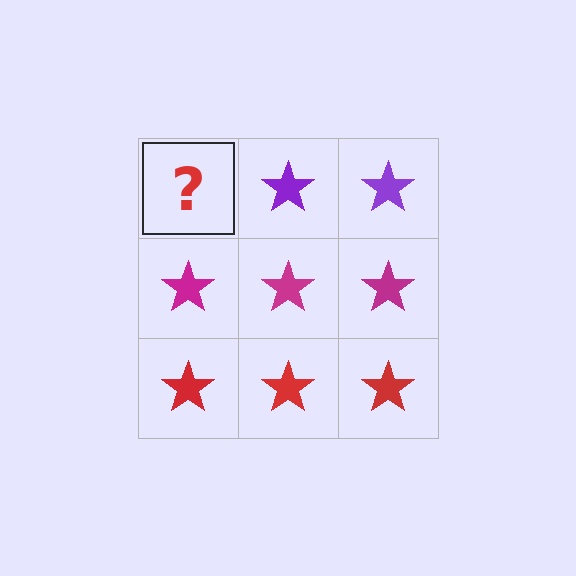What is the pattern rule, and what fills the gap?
The rule is that each row has a consistent color. The gap should be filled with a purple star.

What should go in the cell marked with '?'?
The missing cell should contain a purple star.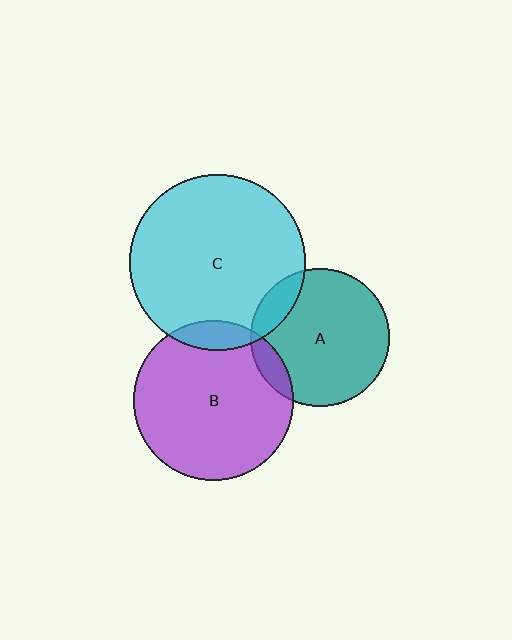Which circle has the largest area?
Circle C (cyan).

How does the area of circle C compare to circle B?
Approximately 1.2 times.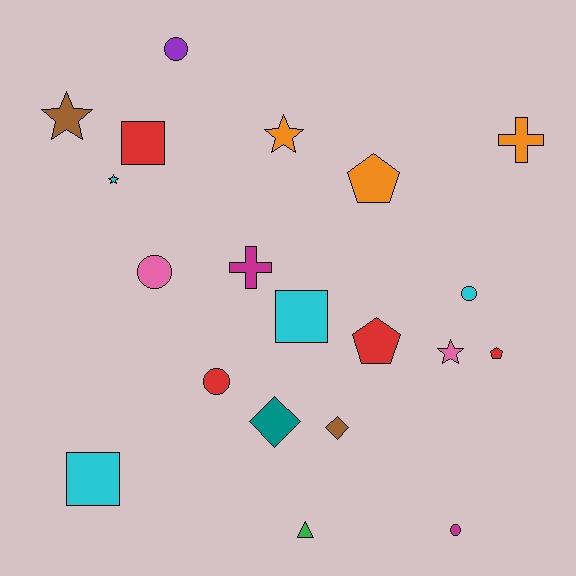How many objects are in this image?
There are 20 objects.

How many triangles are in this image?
There is 1 triangle.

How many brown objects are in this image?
There are 2 brown objects.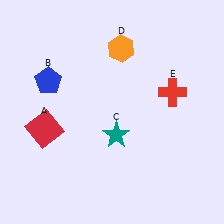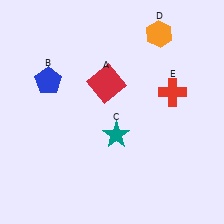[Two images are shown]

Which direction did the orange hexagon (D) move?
The orange hexagon (D) moved right.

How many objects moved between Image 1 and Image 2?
2 objects moved between the two images.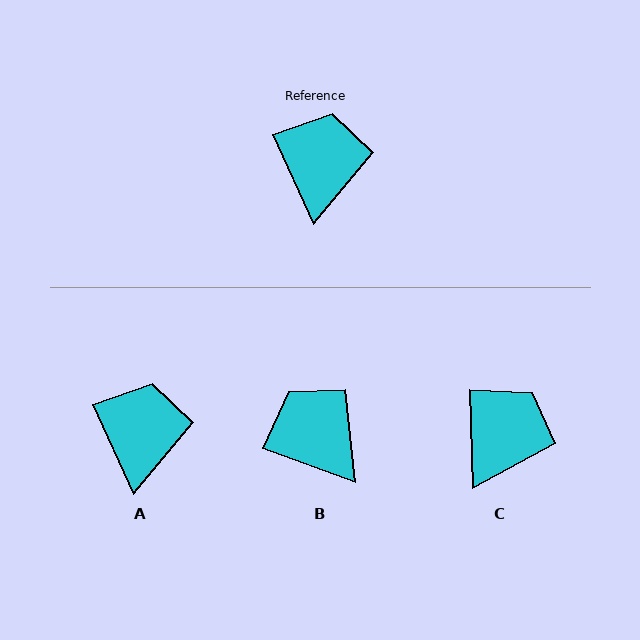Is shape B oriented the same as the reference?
No, it is off by about 46 degrees.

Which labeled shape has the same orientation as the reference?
A.